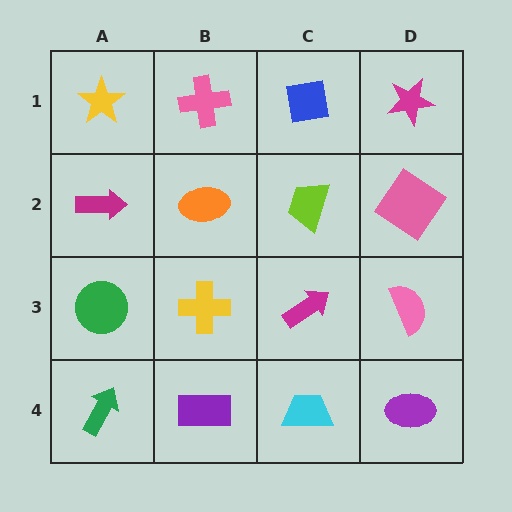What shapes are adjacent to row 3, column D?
A pink diamond (row 2, column D), a purple ellipse (row 4, column D), a magenta arrow (row 3, column C).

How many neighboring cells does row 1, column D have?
2.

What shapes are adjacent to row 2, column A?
A yellow star (row 1, column A), a green circle (row 3, column A), an orange ellipse (row 2, column B).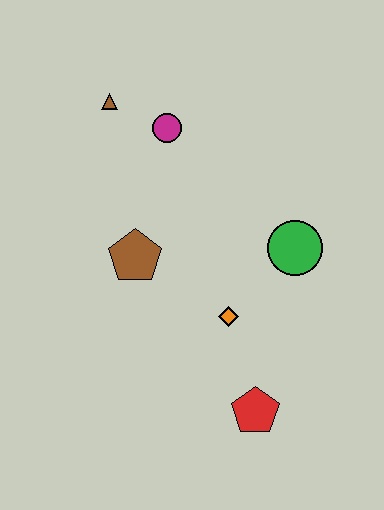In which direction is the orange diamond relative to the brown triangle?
The orange diamond is below the brown triangle.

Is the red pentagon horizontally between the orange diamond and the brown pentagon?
No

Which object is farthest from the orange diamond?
The brown triangle is farthest from the orange diamond.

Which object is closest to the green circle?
The orange diamond is closest to the green circle.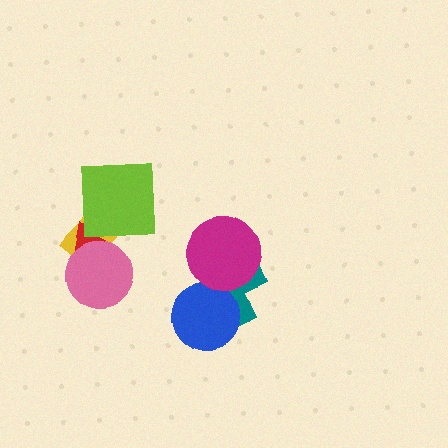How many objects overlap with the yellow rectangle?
3 objects overlap with the yellow rectangle.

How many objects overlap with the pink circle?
2 objects overlap with the pink circle.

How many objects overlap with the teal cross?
2 objects overlap with the teal cross.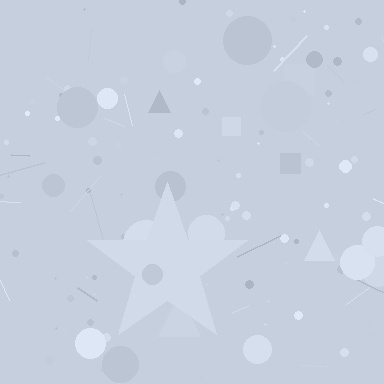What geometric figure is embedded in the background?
A star is embedded in the background.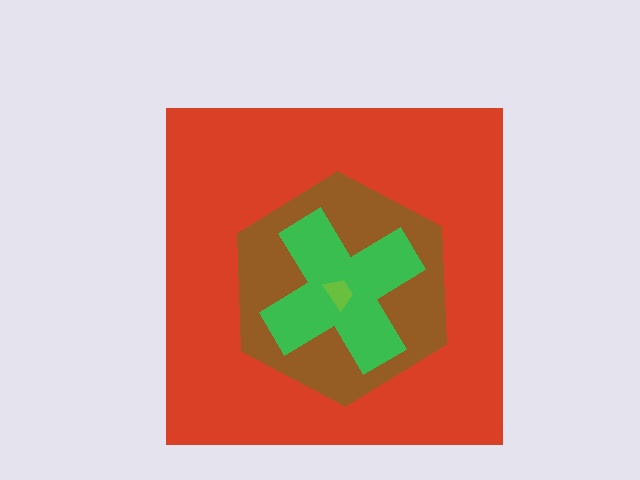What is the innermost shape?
The lime trapezoid.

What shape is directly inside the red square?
The brown hexagon.